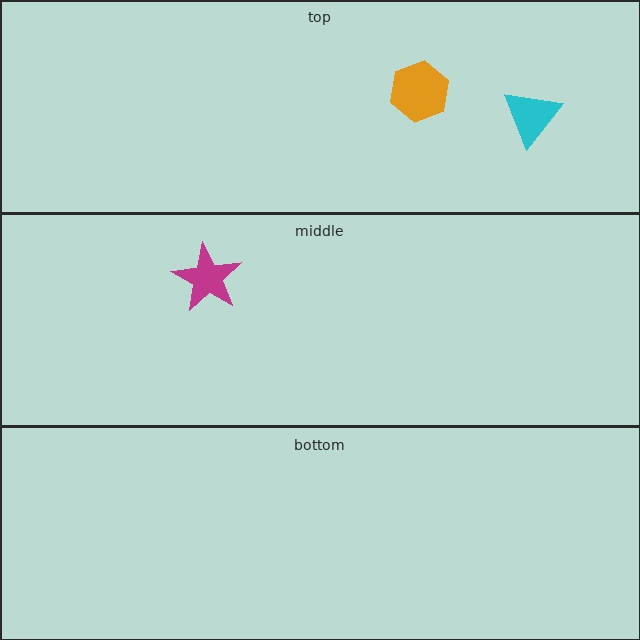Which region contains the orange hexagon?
The top region.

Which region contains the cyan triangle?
The top region.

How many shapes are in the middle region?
1.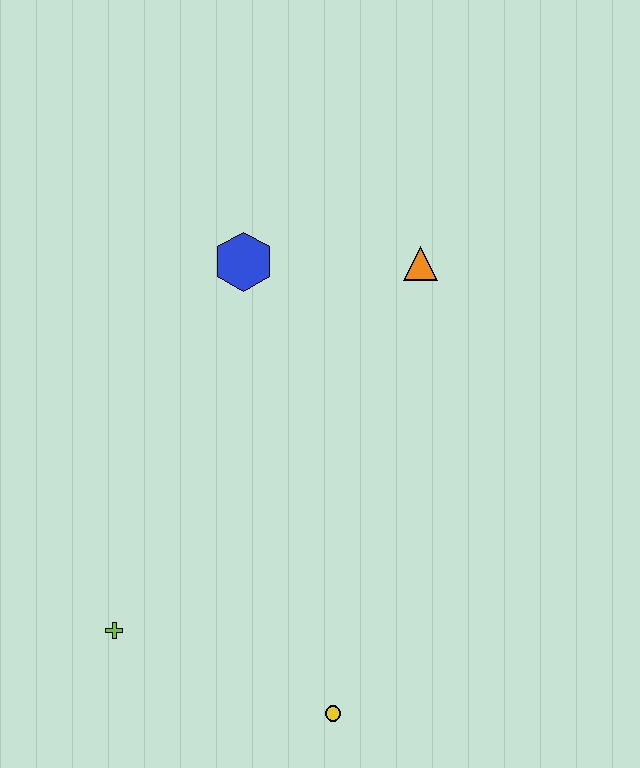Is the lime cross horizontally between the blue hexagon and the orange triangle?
No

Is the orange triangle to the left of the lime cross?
No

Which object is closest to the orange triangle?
The blue hexagon is closest to the orange triangle.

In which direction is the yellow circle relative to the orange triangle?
The yellow circle is below the orange triangle.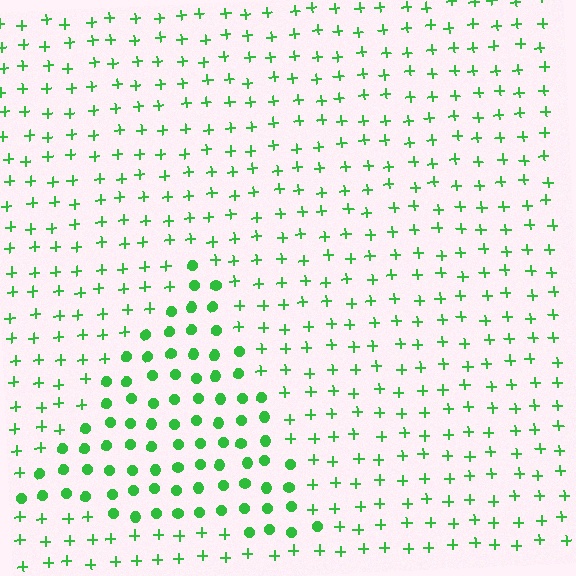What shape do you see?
I see a triangle.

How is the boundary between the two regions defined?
The boundary is defined by a change in element shape: circles inside vs. plus signs outside. All elements share the same color and spacing.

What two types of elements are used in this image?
The image uses circles inside the triangle region and plus signs outside it.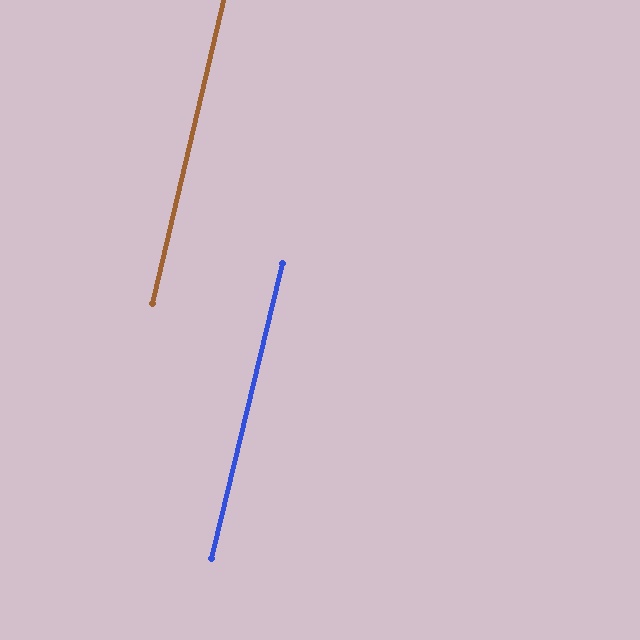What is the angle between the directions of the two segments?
Approximately 0 degrees.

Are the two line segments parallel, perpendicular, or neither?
Parallel — their directions differ by only 0.4°.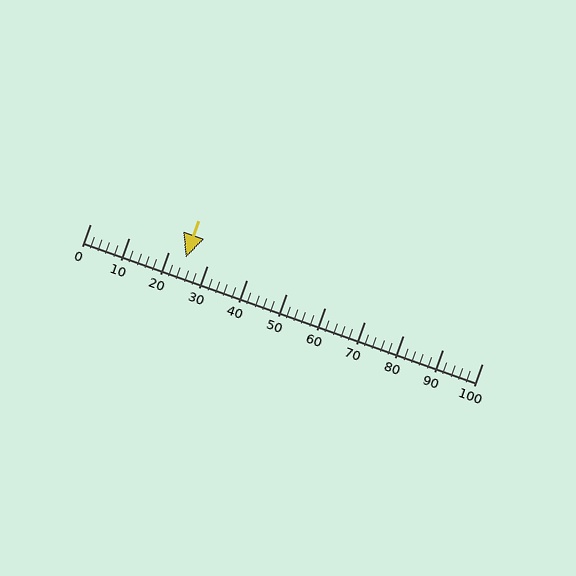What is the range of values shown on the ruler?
The ruler shows values from 0 to 100.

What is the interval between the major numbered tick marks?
The major tick marks are spaced 10 units apart.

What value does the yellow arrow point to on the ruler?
The yellow arrow points to approximately 24.